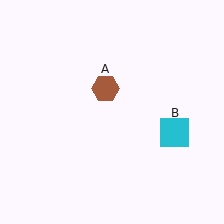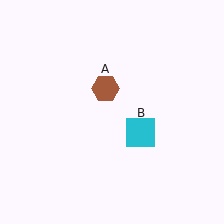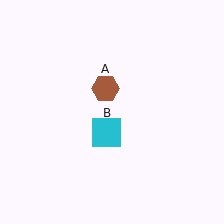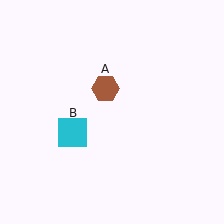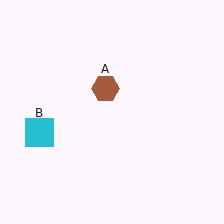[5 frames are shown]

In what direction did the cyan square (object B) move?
The cyan square (object B) moved left.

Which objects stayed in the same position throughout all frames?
Brown hexagon (object A) remained stationary.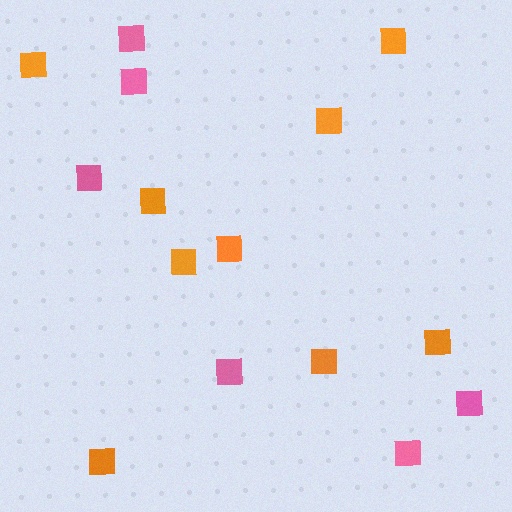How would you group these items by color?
There are 2 groups: one group of pink squares (6) and one group of orange squares (9).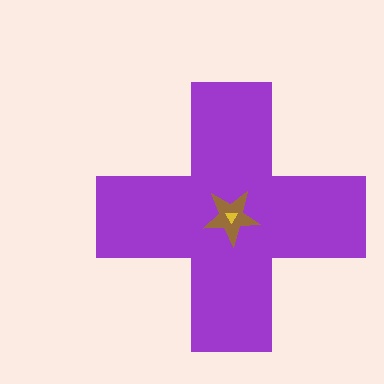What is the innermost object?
The yellow triangle.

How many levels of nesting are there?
3.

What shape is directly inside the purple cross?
The brown star.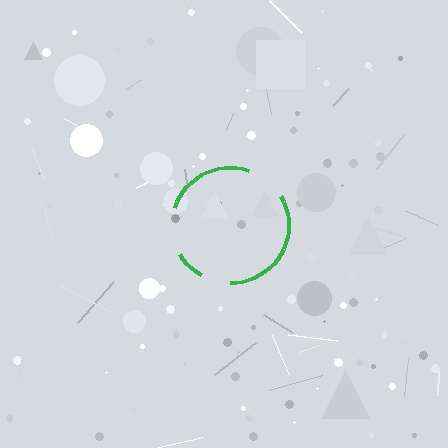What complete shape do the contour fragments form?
The contour fragments form a circle.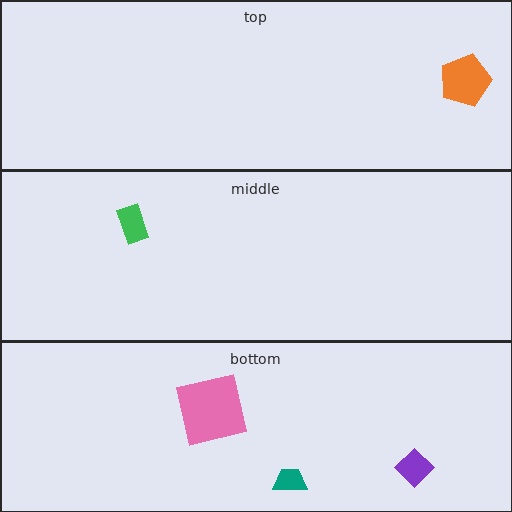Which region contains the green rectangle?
The middle region.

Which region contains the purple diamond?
The bottom region.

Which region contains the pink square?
The bottom region.